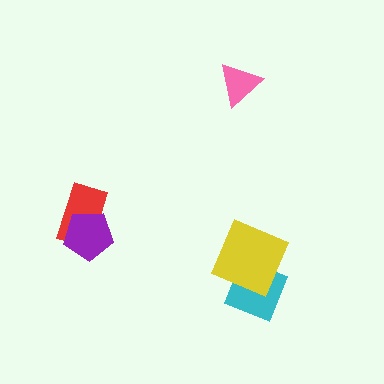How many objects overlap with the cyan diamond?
1 object overlaps with the cyan diamond.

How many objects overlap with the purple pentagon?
1 object overlaps with the purple pentagon.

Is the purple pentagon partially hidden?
No, no other shape covers it.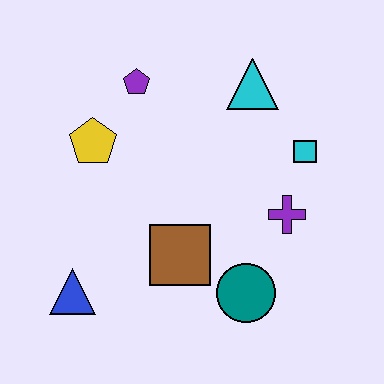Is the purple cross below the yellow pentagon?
Yes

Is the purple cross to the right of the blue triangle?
Yes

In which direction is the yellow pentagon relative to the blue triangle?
The yellow pentagon is above the blue triangle.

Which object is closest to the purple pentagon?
The yellow pentagon is closest to the purple pentagon.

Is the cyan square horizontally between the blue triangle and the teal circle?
No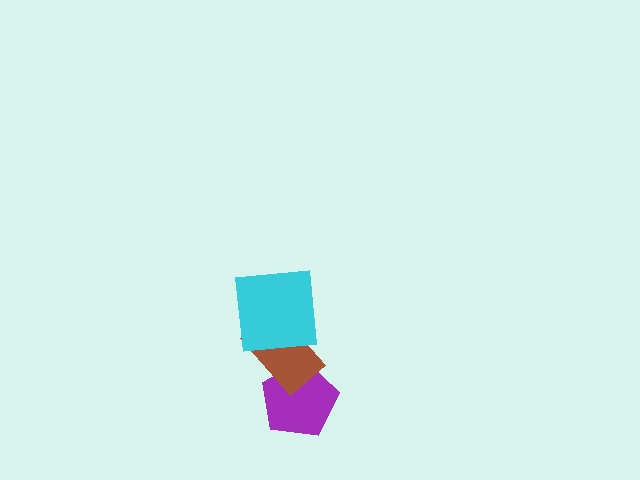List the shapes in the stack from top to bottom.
From top to bottom: the cyan square, the brown rectangle, the purple pentagon.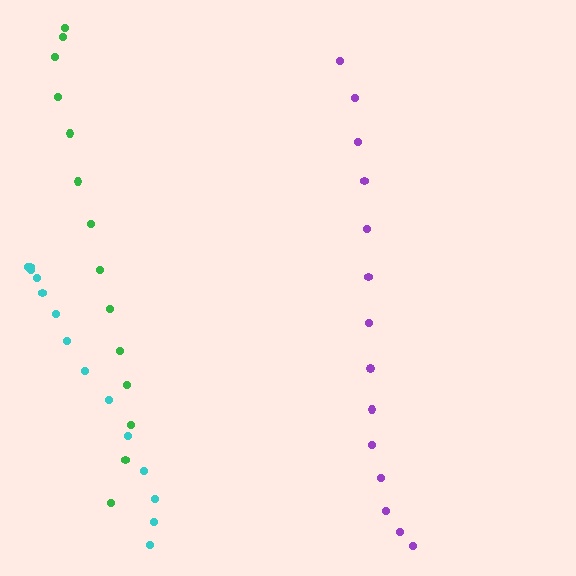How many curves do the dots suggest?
There are 3 distinct paths.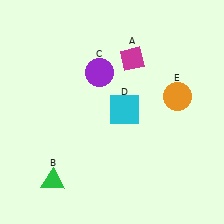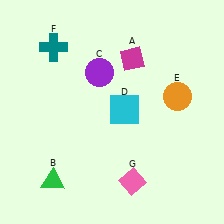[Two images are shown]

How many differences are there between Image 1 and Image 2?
There are 2 differences between the two images.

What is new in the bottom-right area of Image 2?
A pink diamond (G) was added in the bottom-right area of Image 2.